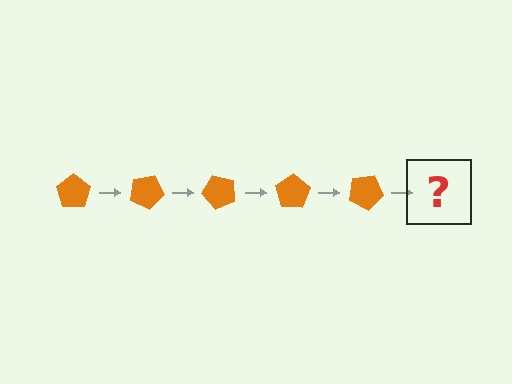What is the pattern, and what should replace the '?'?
The pattern is that the pentagon rotates 25 degrees each step. The '?' should be an orange pentagon rotated 125 degrees.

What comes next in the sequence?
The next element should be an orange pentagon rotated 125 degrees.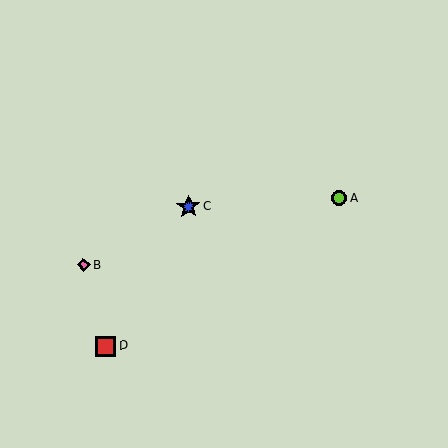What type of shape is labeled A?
Shape A is a lime circle.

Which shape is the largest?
The blue star (labeled C) is the largest.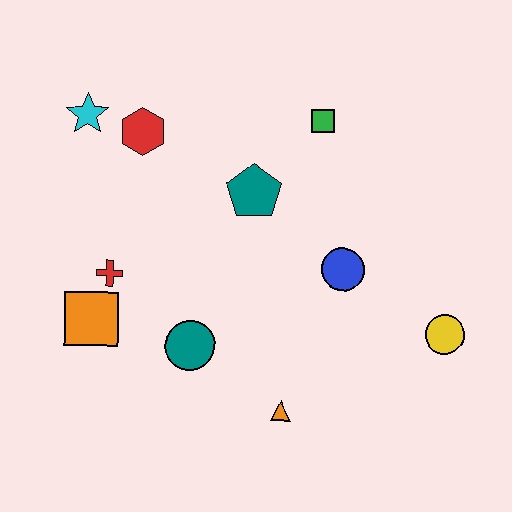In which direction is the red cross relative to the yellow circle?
The red cross is to the left of the yellow circle.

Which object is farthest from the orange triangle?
The cyan star is farthest from the orange triangle.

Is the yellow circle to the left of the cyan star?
No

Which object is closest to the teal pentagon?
The green square is closest to the teal pentagon.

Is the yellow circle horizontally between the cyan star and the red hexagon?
No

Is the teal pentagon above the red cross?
Yes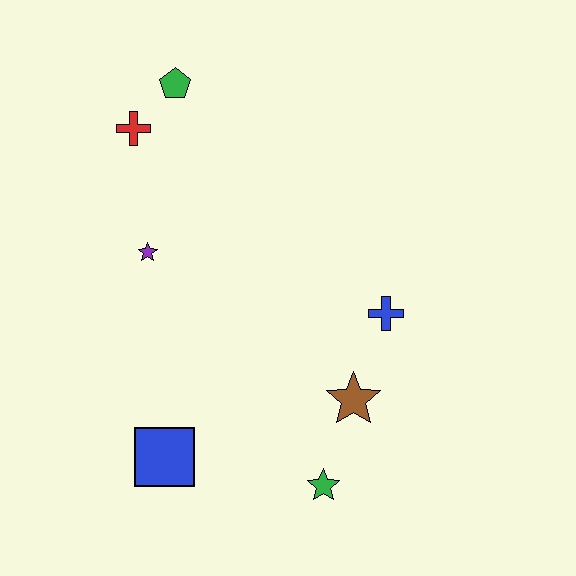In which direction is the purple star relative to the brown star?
The purple star is to the left of the brown star.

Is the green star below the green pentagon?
Yes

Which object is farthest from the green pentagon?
The green star is farthest from the green pentagon.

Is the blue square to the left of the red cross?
No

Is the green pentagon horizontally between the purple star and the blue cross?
Yes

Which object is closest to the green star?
The brown star is closest to the green star.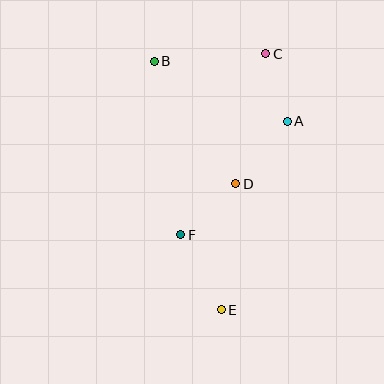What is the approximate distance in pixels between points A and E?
The distance between A and E is approximately 200 pixels.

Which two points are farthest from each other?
Points C and E are farthest from each other.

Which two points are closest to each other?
Points A and C are closest to each other.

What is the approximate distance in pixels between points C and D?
The distance between C and D is approximately 133 pixels.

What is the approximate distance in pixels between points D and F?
The distance between D and F is approximately 75 pixels.